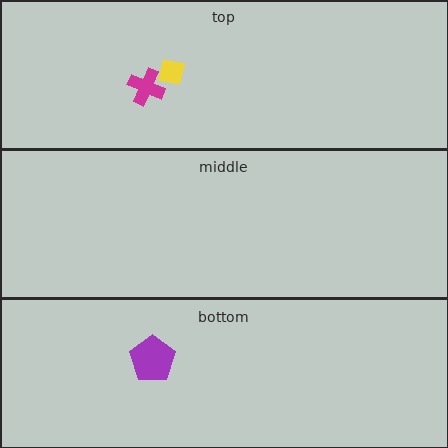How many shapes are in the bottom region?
1.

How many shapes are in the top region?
2.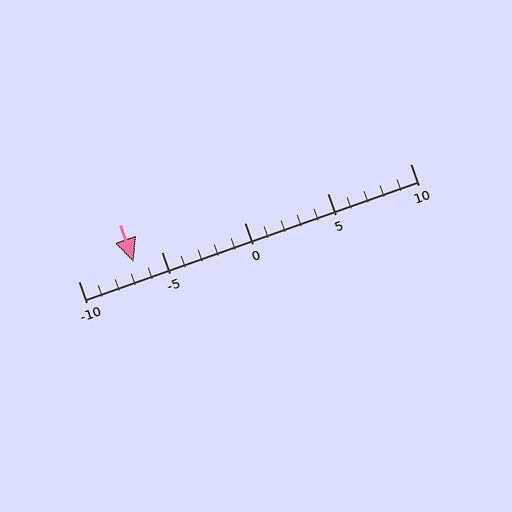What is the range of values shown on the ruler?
The ruler shows values from -10 to 10.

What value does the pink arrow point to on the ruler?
The pink arrow points to approximately -7.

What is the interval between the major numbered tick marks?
The major tick marks are spaced 5 units apart.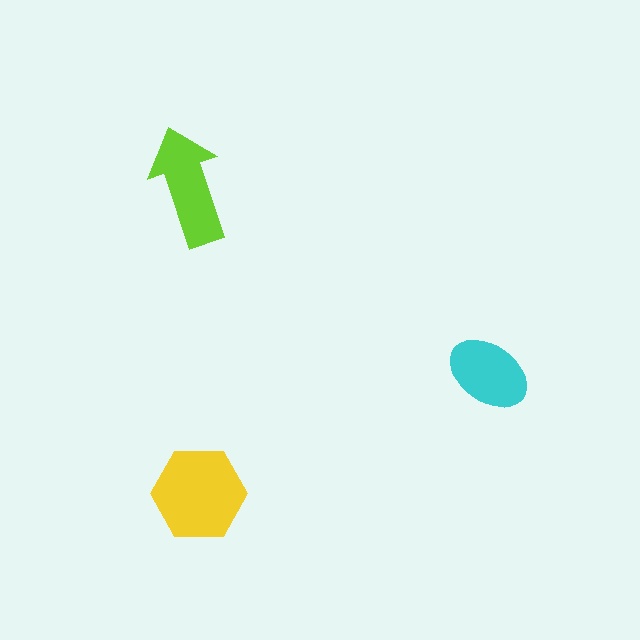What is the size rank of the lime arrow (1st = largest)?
2nd.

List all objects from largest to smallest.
The yellow hexagon, the lime arrow, the cyan ellipse.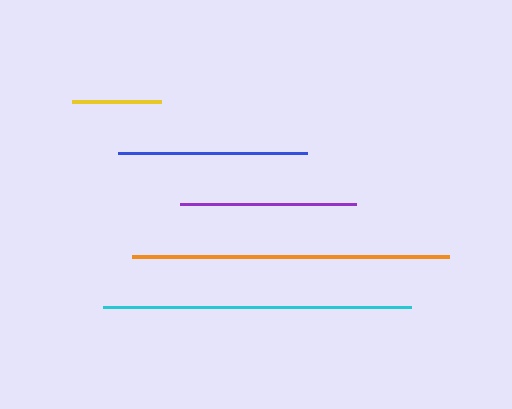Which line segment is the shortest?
The yellow line is the shortest at approximately 89 pixels.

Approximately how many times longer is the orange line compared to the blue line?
The orange line is approximately 1.7 times the length of the blue line.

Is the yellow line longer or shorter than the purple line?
The purple line is longer than the yellow line.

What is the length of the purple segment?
The purple segment is approximately 176 pixels long.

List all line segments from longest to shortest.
From longest to shortest: orange, cyan, blue, purple, yellow.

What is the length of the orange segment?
The orange segment is approximately 317 pixels long.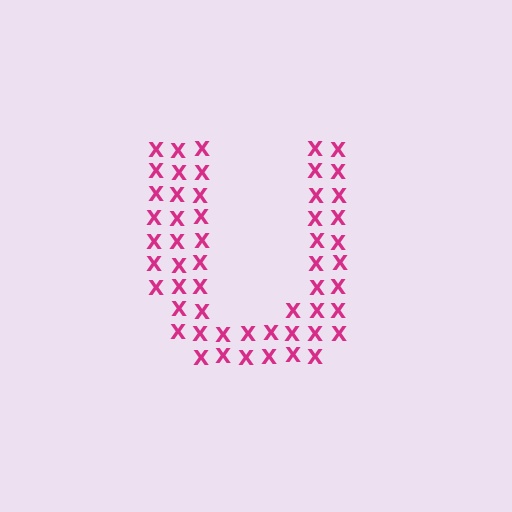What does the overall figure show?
The overall figure shows the letter U.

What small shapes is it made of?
It is made of small letter X's.